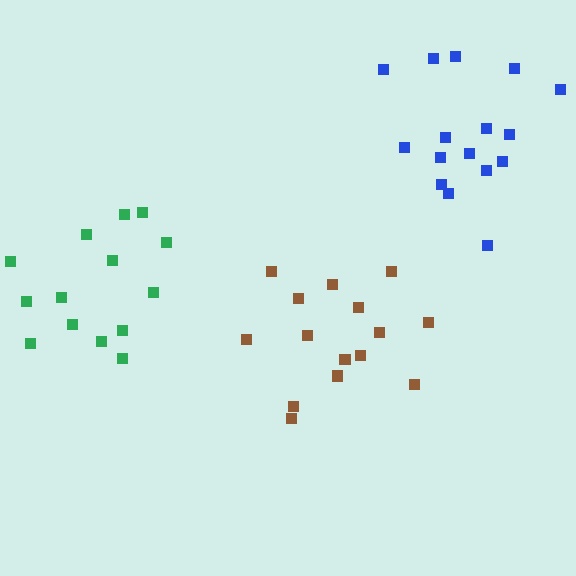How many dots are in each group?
Group 1: 15 dots, Group 2: 14 dots, Group 3: 16 dots (45 total).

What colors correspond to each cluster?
The clusters are colored: brown, green, blue.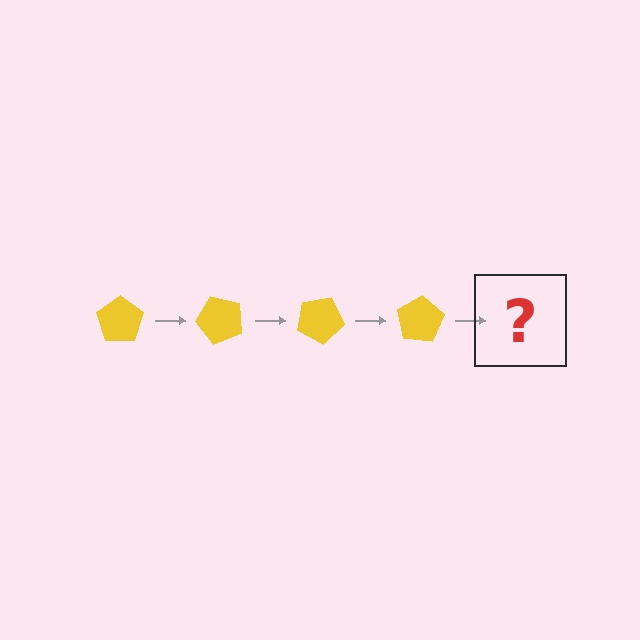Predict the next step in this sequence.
The next step is a yellow pentagon rotated 200 degrees.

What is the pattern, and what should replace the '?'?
The pattern is that the pentagon rotates 50 degrees each step. The '?' should be a yellow pentagon rotated 200 degrees.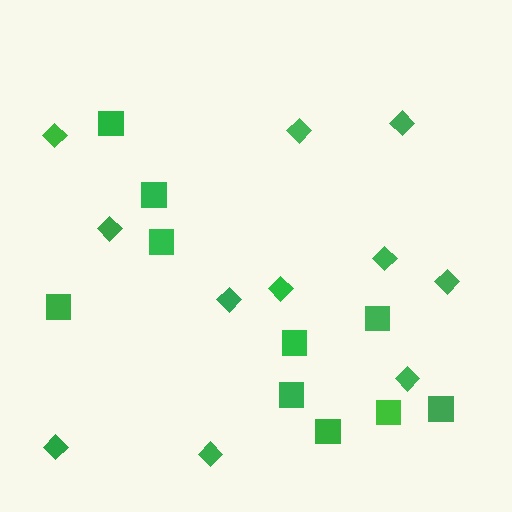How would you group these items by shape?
There are 2 groups: one group of diamonds (11) and one group of squares (10).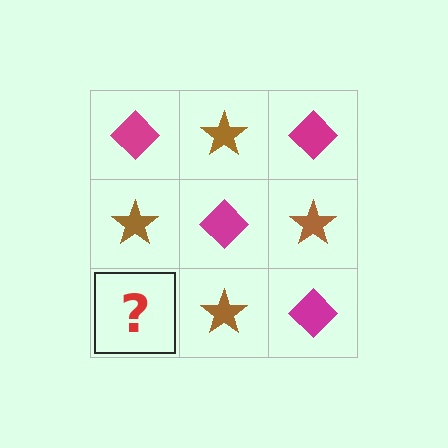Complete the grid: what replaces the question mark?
The question mark should be replaced with a magenta diamond.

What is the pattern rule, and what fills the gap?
The rule is that it alternates magenta diamond and brown star in a checkerboard pattern. The gap should be filled with a magenta diamond.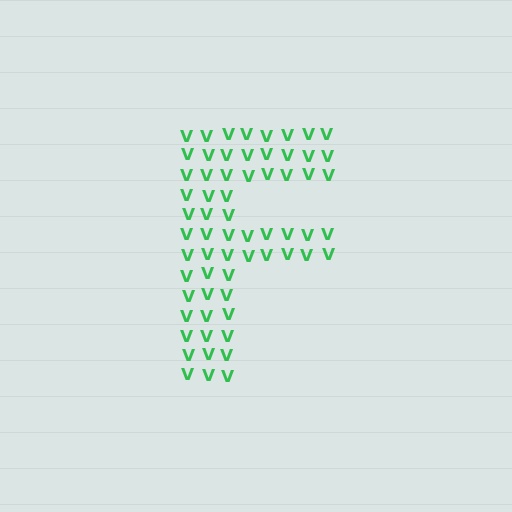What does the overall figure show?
The overall figure shows the letter F.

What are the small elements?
The small elements are letter V's.